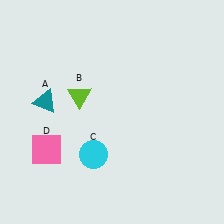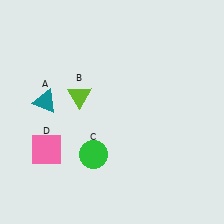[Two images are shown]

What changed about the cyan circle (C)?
In Image 1, C is cyan. In Image 2, it changed to green.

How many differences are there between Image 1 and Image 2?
There is 1 difference between the two images.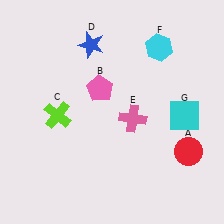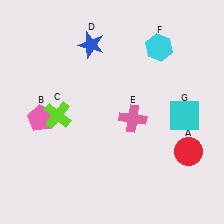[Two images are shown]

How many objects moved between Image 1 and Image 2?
1 object moved between the two images.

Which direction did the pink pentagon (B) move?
The pink pentagon (B) moved left.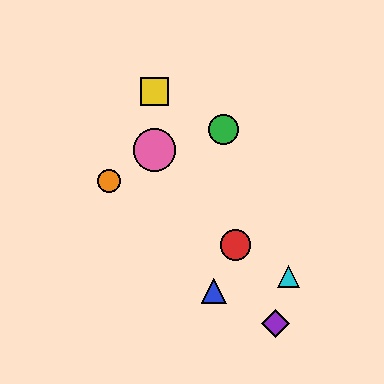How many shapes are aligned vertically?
2 shapes (the yellow square, the pink circle) are aligned vertically.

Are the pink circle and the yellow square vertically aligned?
Yes, both are at x≈155.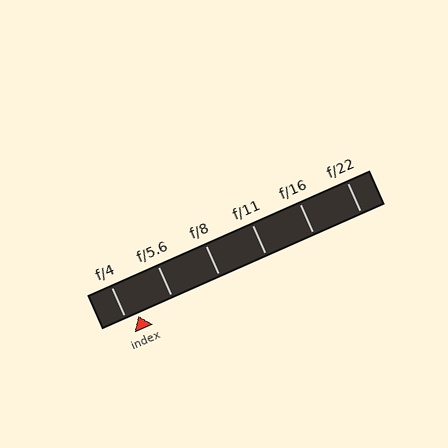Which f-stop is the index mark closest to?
The index mark is closest to f/4.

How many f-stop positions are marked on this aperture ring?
There are 6 f-stop positions marked.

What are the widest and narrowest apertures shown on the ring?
The widest aperture shown is f/4 and the narrowest is f/22.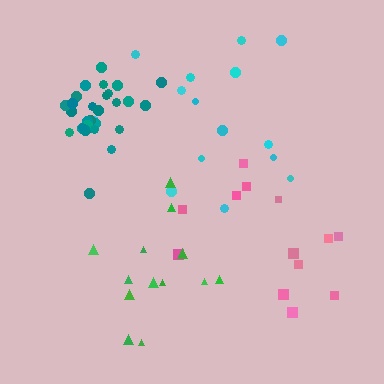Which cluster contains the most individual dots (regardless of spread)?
Teal (29).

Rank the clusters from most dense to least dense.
teal, green, pink, cyan.